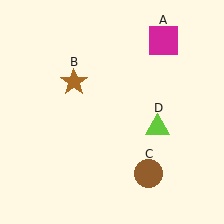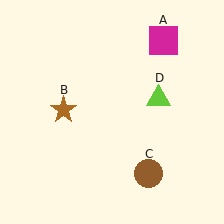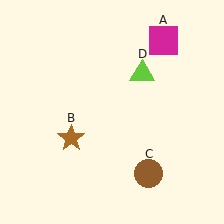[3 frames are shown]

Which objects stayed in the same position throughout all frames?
Magenta square (object A) and brown circle (object C) remained stationary.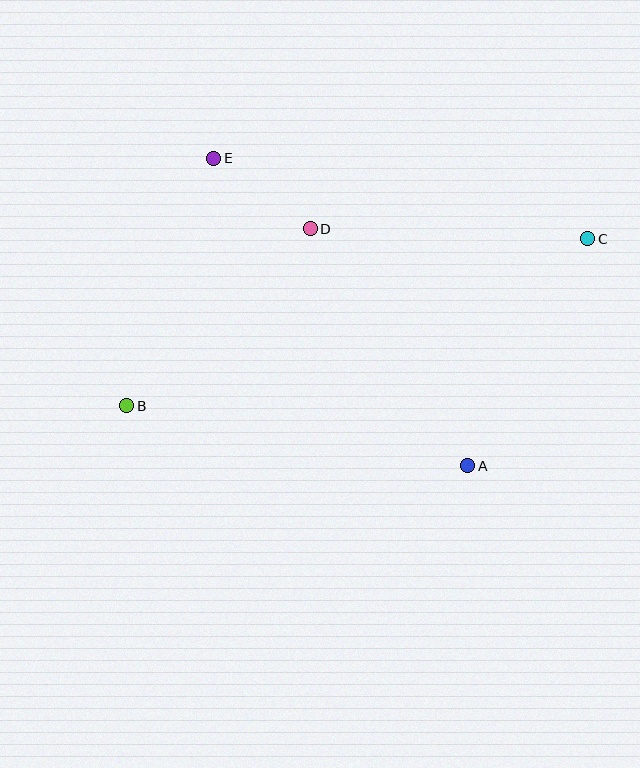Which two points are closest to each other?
Points D and E are closest to each other.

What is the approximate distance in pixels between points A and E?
The distance between A and E is approximately 399 pixels.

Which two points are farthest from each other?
Points B and C are farthest from each other.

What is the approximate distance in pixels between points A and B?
The distance between A and B is approximately 346 pixels.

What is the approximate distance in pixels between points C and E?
The distance between C and E is approximately 383 pixels.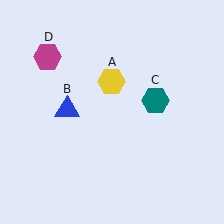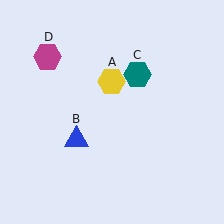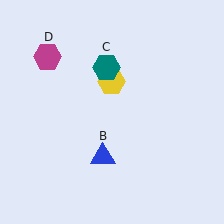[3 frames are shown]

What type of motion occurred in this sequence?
The blue triangle (object B), teal hexagon (object C) rotated counterclockwise around the center of the scene.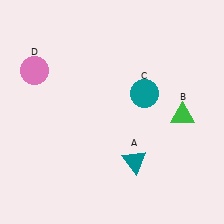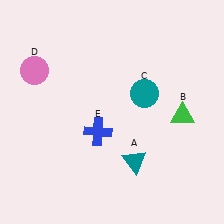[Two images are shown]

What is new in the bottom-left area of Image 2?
A blue cross (E) was added in the bottom-left area of Image 2.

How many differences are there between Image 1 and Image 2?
There is 1 difference between the two images.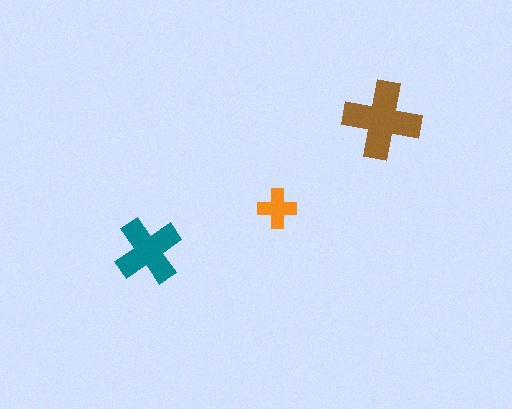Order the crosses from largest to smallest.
the brown one, the teal one, the orange one.